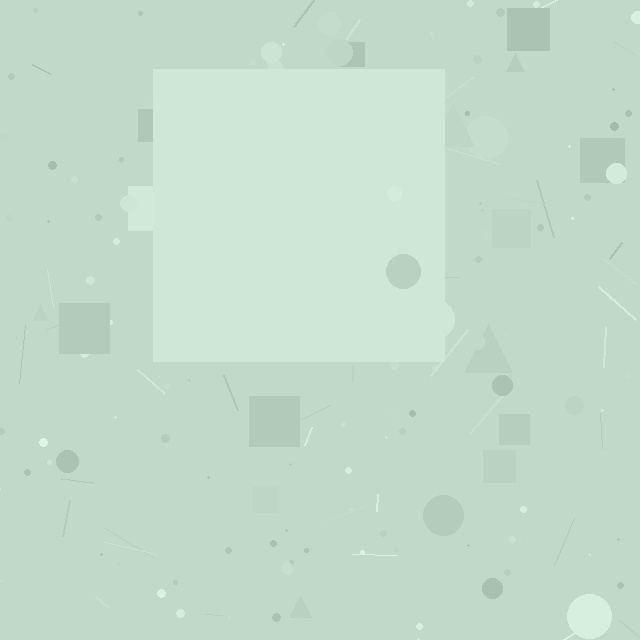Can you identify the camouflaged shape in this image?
The camouflaged shape is a square.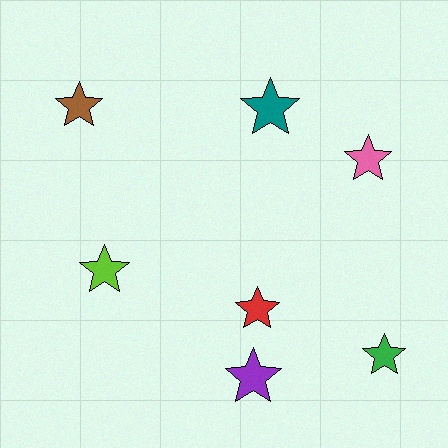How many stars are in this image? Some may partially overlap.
There are 7 stars.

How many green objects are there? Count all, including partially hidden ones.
There is 1 green object.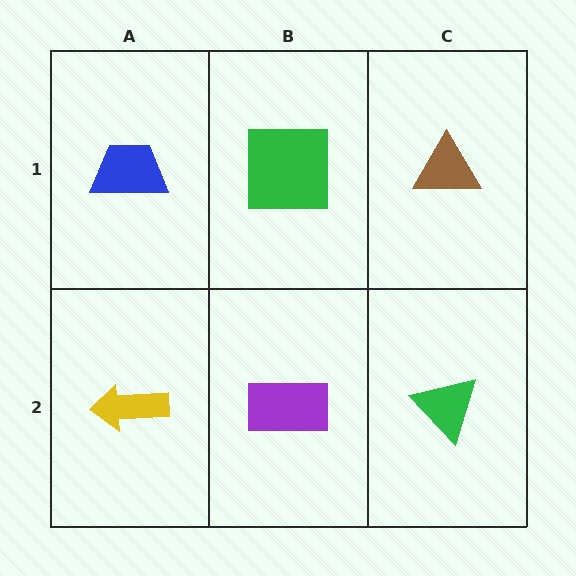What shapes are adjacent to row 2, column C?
A brown triangle (row 1, column C), a purple rectangle (row 2, column B).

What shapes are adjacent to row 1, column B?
A purple rectangle (row 2, column B), a blue trapezoid (row 1, column A), a brown triangle (row 1, column C).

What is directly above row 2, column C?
A brown triangle.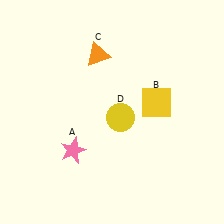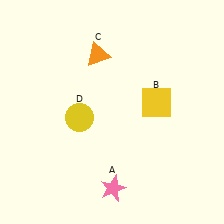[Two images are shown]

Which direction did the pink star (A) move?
The pink star (A) moved right.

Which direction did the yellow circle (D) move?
The yellow circle (D) moved left.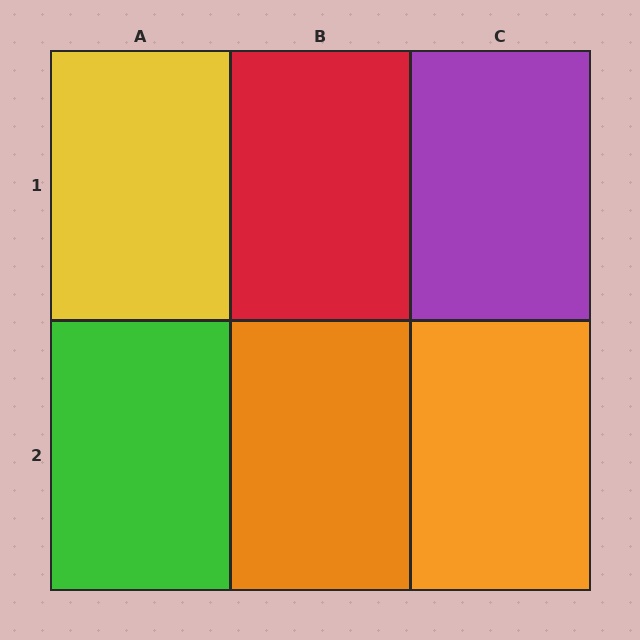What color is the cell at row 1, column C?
Purple.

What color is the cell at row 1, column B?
Red.